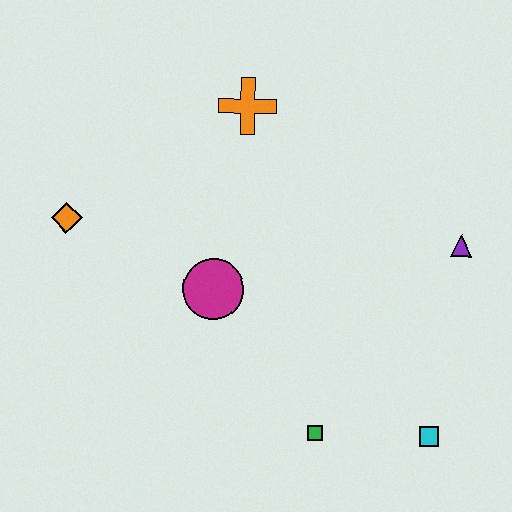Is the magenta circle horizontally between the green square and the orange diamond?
Yes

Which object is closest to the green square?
The cyan square is closest to the green square.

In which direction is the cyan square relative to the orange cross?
The cyan square is below the orange cross.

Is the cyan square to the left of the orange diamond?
No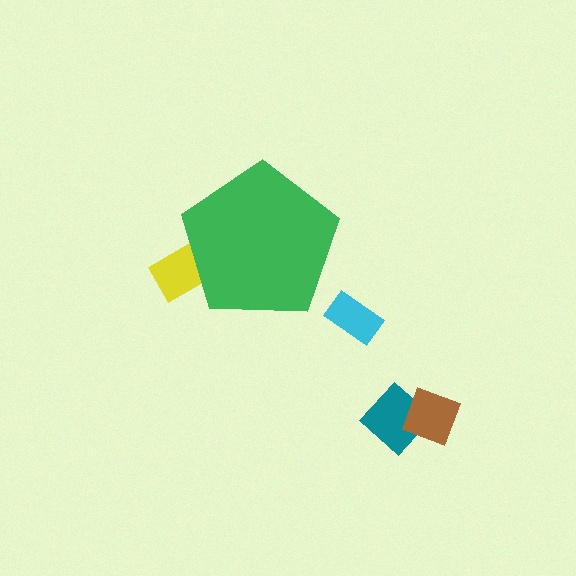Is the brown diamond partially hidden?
No, the brown diamond is fully visible.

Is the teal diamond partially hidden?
No, the teal diamond is fully visible.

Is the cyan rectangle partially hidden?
No, the cyan rectangle is fully visible.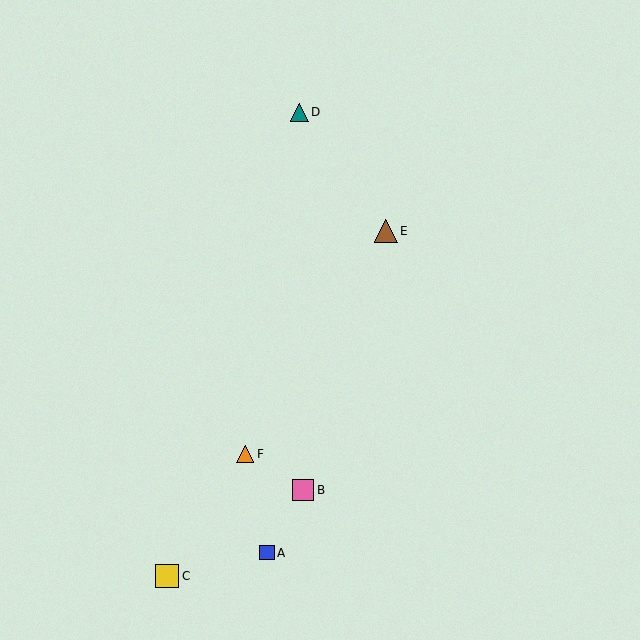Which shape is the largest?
The yellow square (labeled C) is the largest.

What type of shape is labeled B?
Shape B is a pink square.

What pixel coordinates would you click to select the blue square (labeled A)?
Click at (267, 553) to select the blue square A.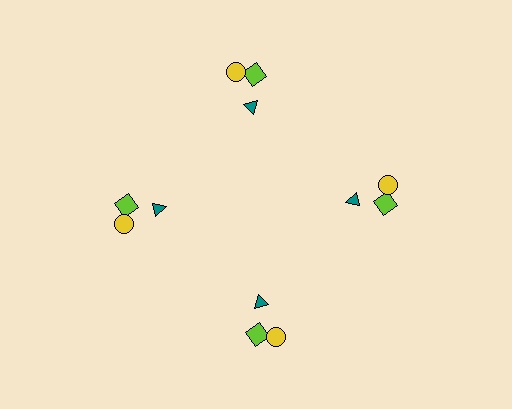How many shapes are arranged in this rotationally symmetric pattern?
There are 12 shapes, arranged in 4 groups of 3.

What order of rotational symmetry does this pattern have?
This pattern has 4-fold rotational symmetry.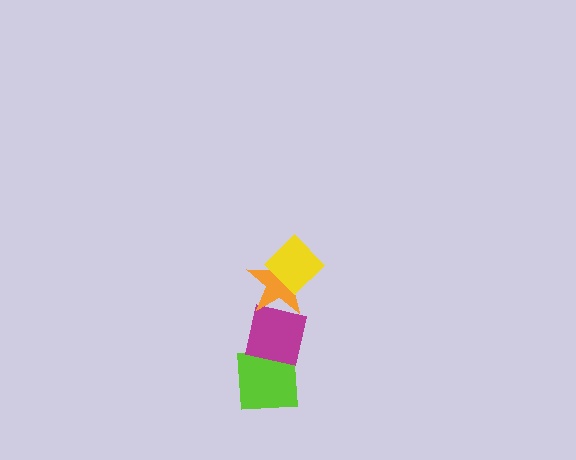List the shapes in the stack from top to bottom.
From top to bottom: the yellow diamond, the orange star, the magenta square, the lime square.